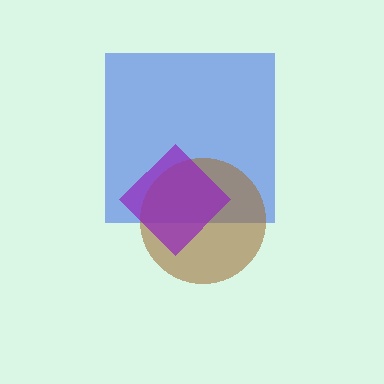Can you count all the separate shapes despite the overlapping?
Yes, there are 3 separate shapes.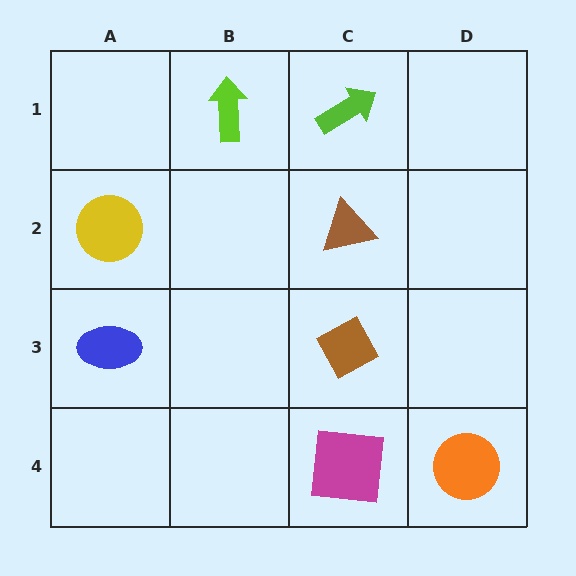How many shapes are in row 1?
2 shapes.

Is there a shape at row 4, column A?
No, that cell is empty.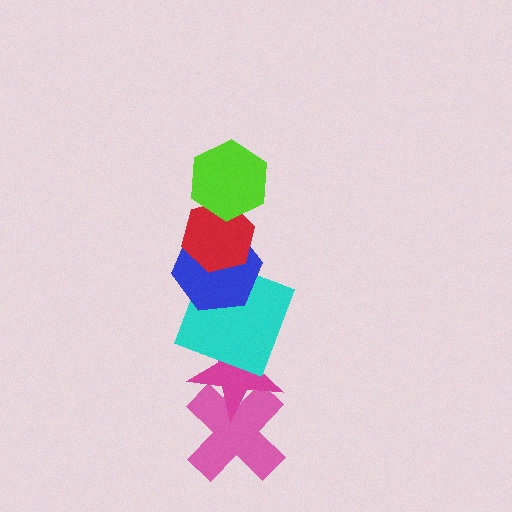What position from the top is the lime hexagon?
The lime hexagon is 1st from the top.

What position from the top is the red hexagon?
The red hexagon is 2nd from the top.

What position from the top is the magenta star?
The magenta star is 5th from the top.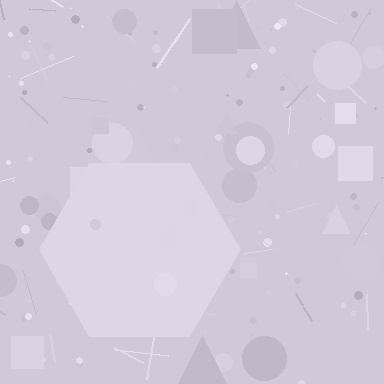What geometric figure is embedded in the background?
A hexagon is embedded in the background.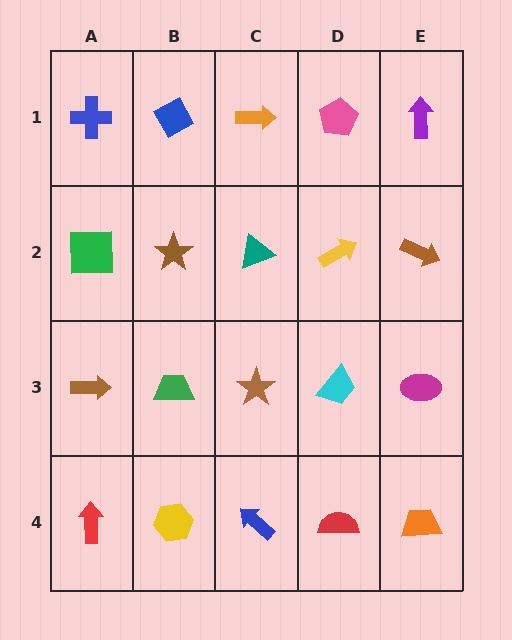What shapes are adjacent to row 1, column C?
A teal triangle (row 2, column C), a blue diamond (row 1, column B), a pink pentagon (row 1, column D).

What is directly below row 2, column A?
A brown arrow.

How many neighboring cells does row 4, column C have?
3.